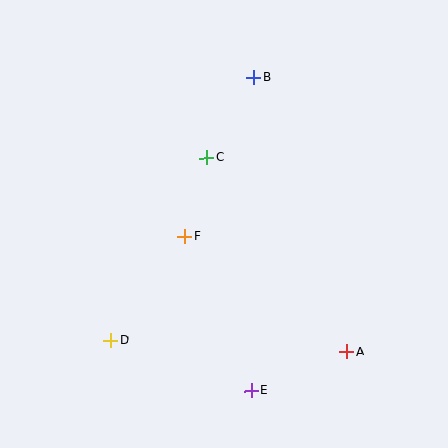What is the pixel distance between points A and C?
The distance between A and C is 239 pixels.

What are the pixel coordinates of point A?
Point A is at (347, 352).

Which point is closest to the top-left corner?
Point C is closest to the top-left corner.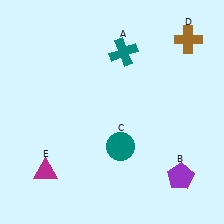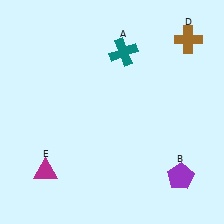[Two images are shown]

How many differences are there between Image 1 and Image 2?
There is 1 difference between the two images.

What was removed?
The teal circle (C) was removed in Image 2.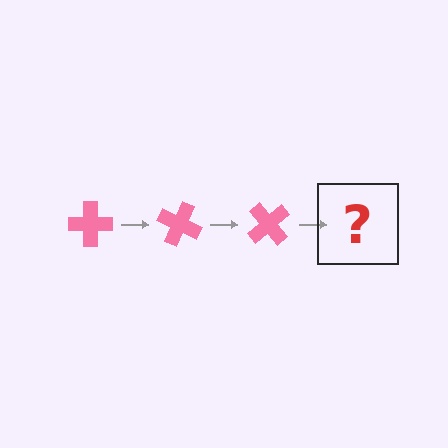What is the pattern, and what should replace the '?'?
The pattern is that the cross rotates 25 degrees each step. The '?' should be a pink cross rotated 75 degrees.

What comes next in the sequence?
The next element should be a pink cross rotated 75 degrees.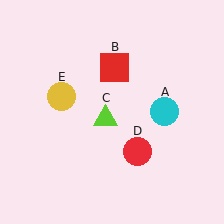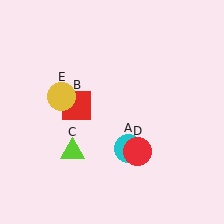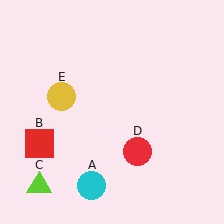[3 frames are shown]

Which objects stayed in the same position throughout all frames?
Red circle (object D) and yellow circle (object E) remained stationary.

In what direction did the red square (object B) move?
The red square (object B) moved down and to the left.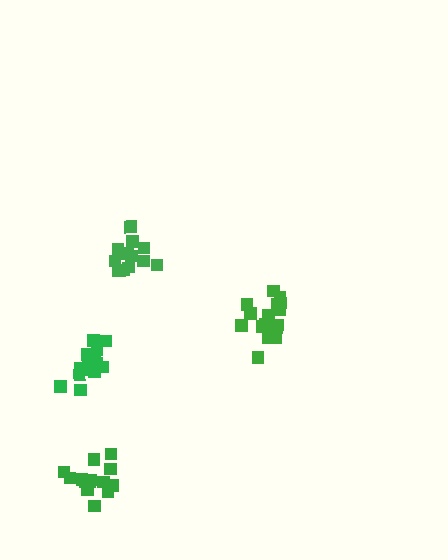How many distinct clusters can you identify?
There are 4 distinct clusters.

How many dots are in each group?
Group 1: 16 dots, Group 2: 18 dots, Group 3: 17 dots, Group 4: 15 dots (66 total).